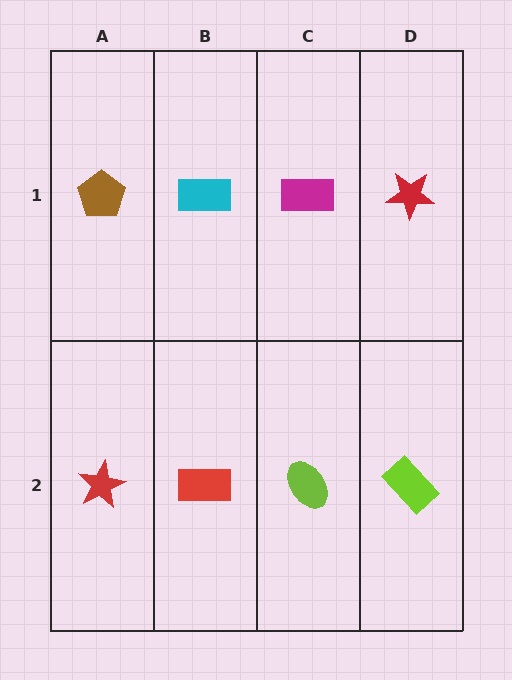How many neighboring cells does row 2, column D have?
2.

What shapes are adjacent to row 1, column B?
A red rectangle (row 2, column B), a brown pentagon (row 1, column A), a magenta rectangle (row 1, column C).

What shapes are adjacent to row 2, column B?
A cyan rectangle (row 1, column B), a red star (row 2, column A), a lime ellipse (row 2, column C).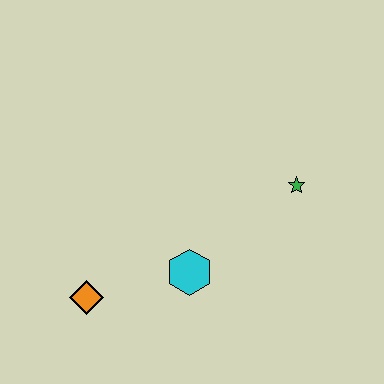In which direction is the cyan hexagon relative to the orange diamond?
The cyan hexagon is to the right of the orange diamond.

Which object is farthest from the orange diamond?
The green star is farthest from the orange diamond.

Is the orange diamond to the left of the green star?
Yes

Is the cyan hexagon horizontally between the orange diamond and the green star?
Yes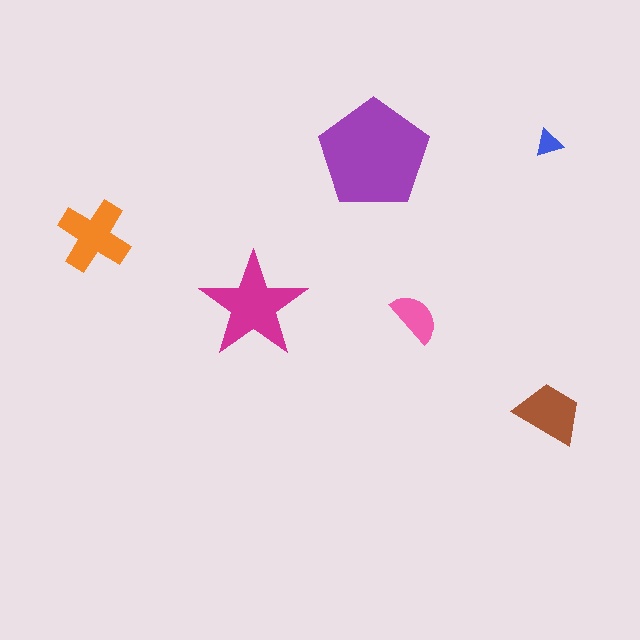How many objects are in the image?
There are 6 objects in the image.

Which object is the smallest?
The blue triangle.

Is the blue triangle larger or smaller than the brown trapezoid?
Smaller.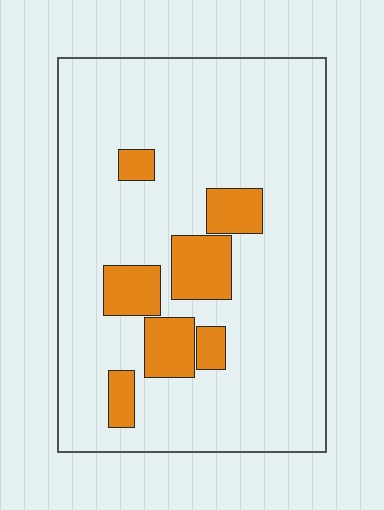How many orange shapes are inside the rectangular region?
7.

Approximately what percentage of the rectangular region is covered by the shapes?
Approximately 15%.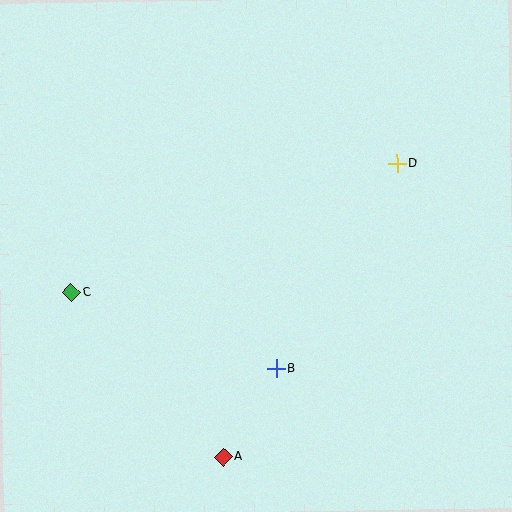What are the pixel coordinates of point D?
Point D is at (397, 163).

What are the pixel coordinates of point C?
Point C is at (71, 292).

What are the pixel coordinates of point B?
Point B is at (276, 368).